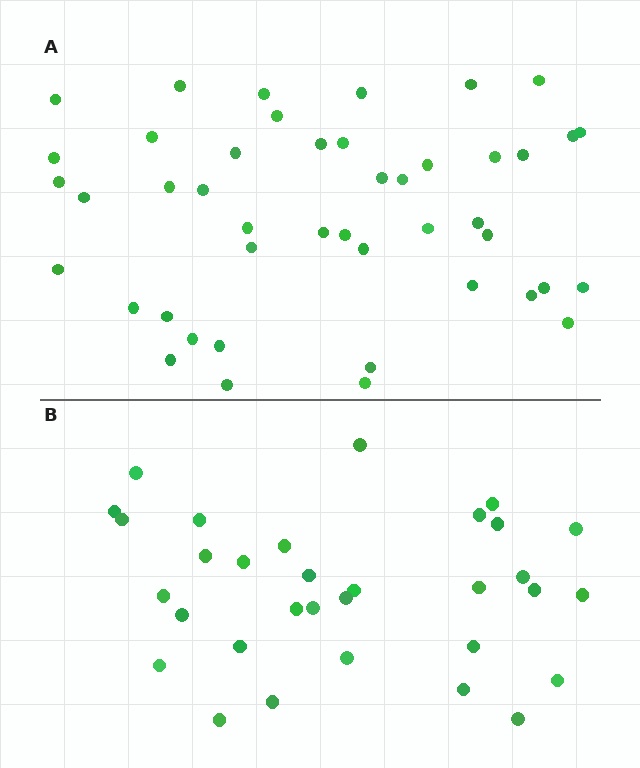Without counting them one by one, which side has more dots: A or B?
Region A (the top region) has more dots.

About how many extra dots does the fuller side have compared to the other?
Region A has approximately 15 more dots than region B.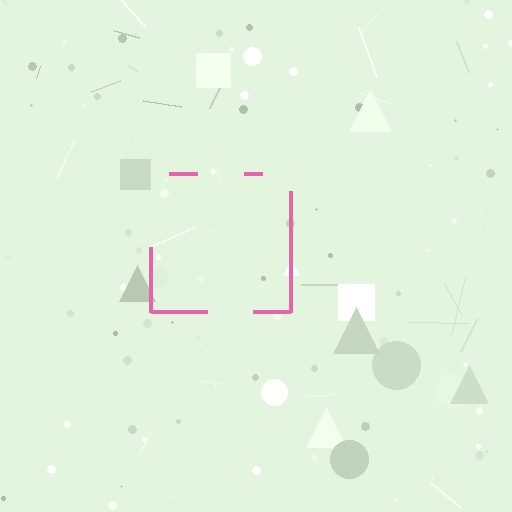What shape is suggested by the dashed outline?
The dashed outline suggests a square.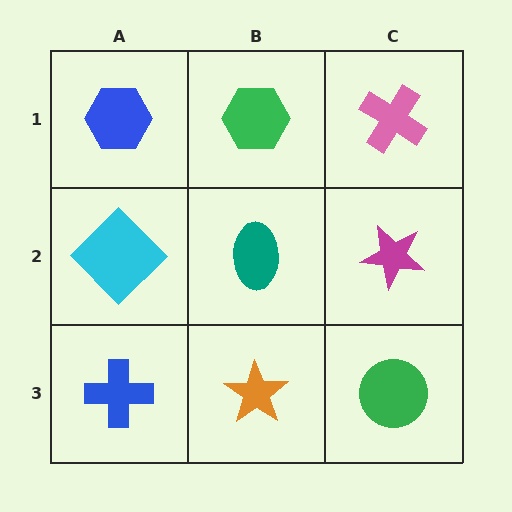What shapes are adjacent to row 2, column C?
A pink cross (row 1, column C), a green circle (row 3, column C), a teal ellipse (row 2, column B).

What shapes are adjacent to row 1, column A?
A cyan diamond (row 2, column A), a green hexagon (row 1, column B).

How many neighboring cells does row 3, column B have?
3.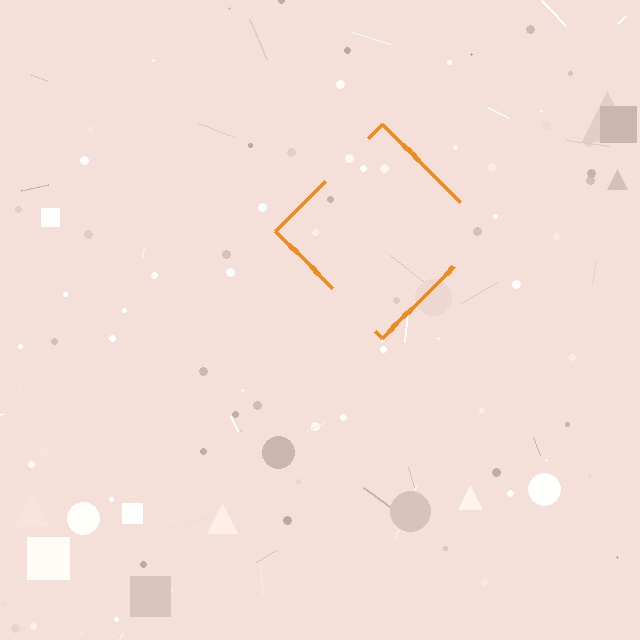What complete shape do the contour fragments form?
The contour fragments form a diamond.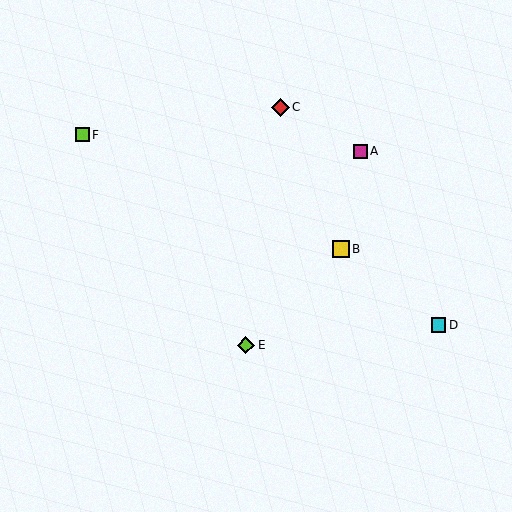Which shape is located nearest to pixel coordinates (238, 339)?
The lime diamond (labeled E) at (246, 345) is nearest to that location.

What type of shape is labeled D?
Shape D is a cyan square.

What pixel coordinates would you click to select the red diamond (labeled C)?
Click at (280, 107) to select the red diamond C.